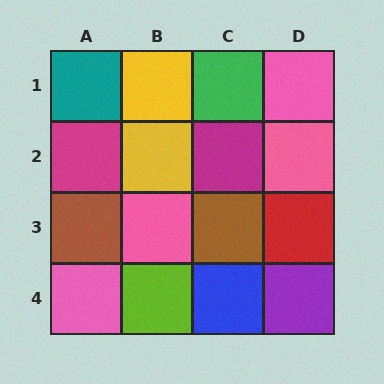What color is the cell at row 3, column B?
Pink.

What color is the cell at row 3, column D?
Red.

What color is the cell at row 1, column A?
Teal.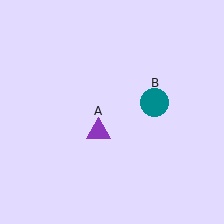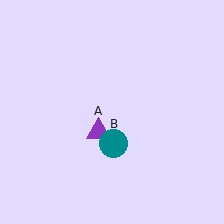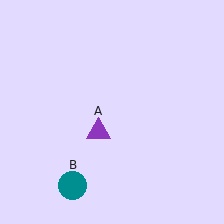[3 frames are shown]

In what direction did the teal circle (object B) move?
The teal circle (object B) moved down and to the left.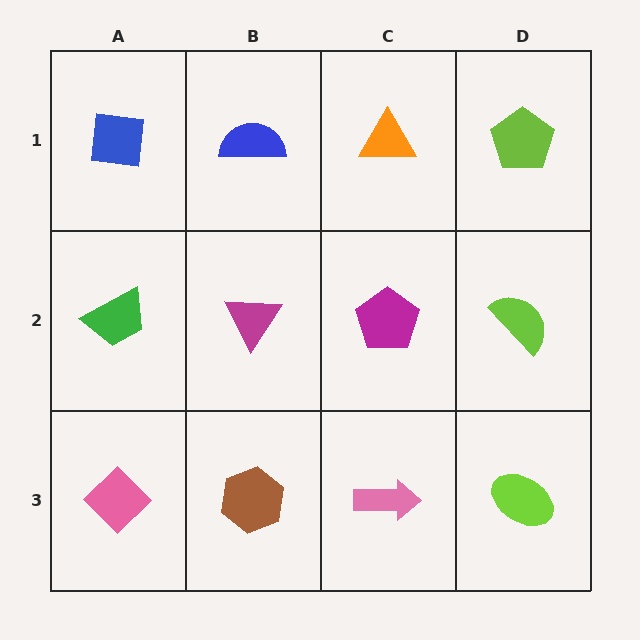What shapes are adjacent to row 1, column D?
A lime semicircle (row 2, column D), an orange triangle (row 1, column C).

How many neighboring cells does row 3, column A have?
2.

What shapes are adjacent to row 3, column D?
A lime semicircle (row 2, column D), a pink arrow (row 3, column C).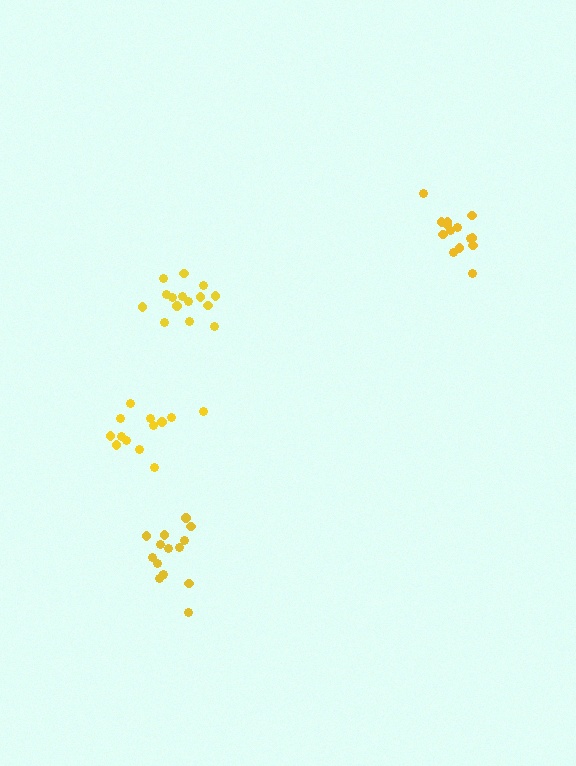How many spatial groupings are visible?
There are 4 spatial groupings.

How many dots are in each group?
Group 1: 13 dots, Group 2: 15 dots, Group 3: 14 dots, Group 4: 15 dots (57 total).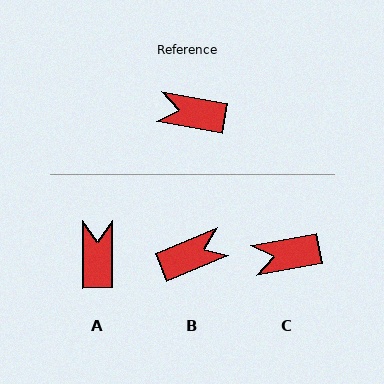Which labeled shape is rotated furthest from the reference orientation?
B, about 148 degrees away.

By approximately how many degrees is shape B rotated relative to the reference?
Approximately 148 degrees clockwise.